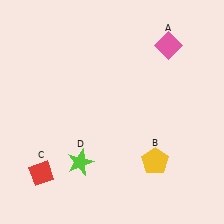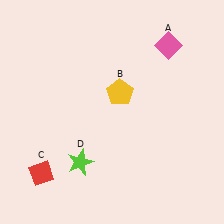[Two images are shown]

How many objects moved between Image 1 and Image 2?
1 object moved between the two images.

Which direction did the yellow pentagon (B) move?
The yellow pentagon (B) moved up.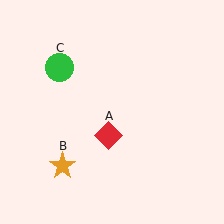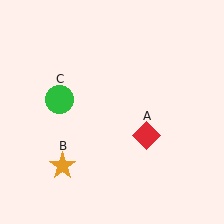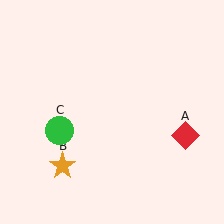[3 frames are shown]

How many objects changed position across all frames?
2 objects changed position: red diamond (object A), green circle (object C).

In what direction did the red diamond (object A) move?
The red diamond (object A) moved right.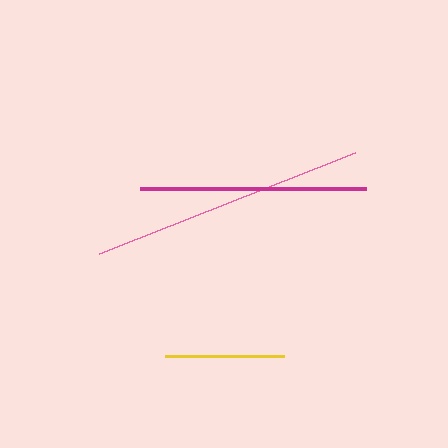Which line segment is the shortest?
The yellow line is the shortest at approximately 119 pixels.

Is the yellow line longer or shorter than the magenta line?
The magenta line is longer than the yellow line.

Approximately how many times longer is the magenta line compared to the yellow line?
The magenta line is approximately 1.9 times the length of the yellow line.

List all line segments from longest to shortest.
From longest to shortest: pink, magenta, yellow.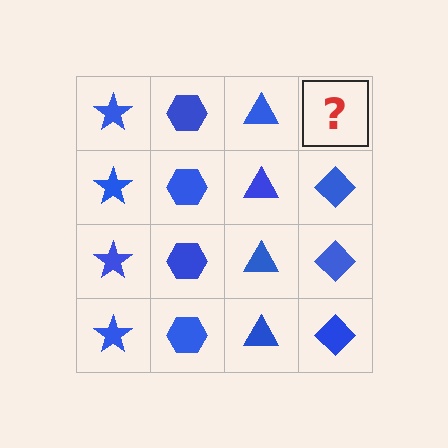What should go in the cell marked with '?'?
The missing cell should contain a blue diamond.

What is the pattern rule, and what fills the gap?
The rule is that each column has a consistent shape. The gap should be filled with a blue diamond.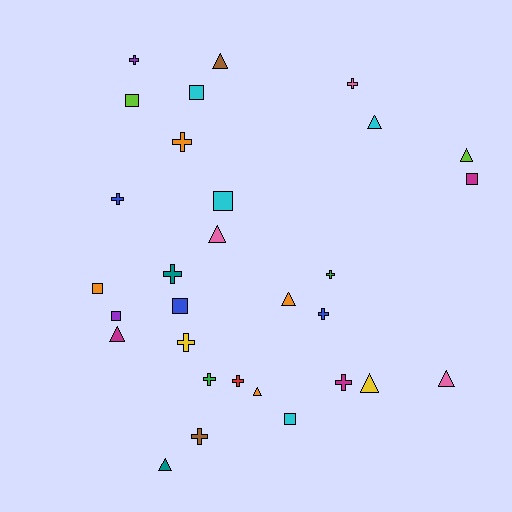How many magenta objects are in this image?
There are 3 magenta objects.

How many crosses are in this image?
There are 12 crosses.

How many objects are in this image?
There are 30 objects.